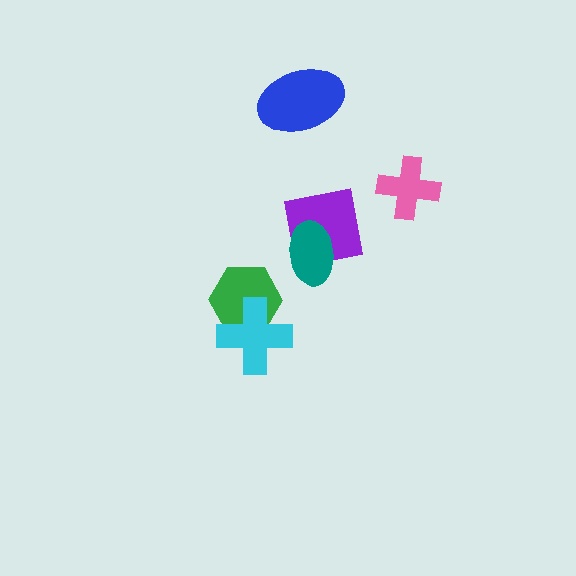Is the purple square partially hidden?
Yes, it is partially covered by another shape.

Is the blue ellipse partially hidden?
No, no other shape covers it.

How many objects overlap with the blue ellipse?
0 objects overlap with the blue ellipse.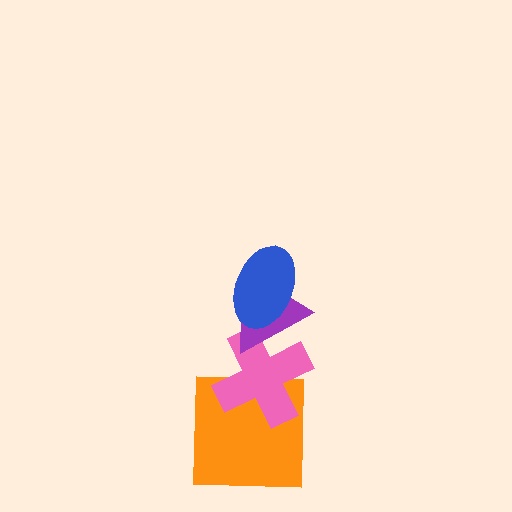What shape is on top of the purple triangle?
The blue ellipse is on top of the purple triangle.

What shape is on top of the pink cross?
The purple triangle is on top of the pink cross.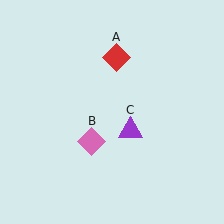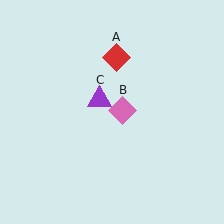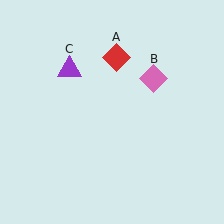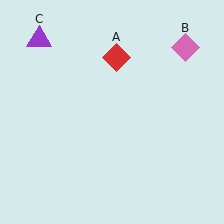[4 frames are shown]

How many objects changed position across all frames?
2 objects changed position: pink diamond (object B), purple triangle (object C).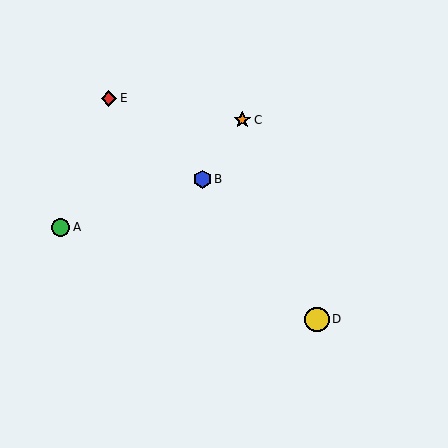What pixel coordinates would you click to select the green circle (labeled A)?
Click at (61, 227) to select the green circle A.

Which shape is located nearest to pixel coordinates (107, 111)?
The red diamond (labeled E) at (109, 98) is nearest to that location.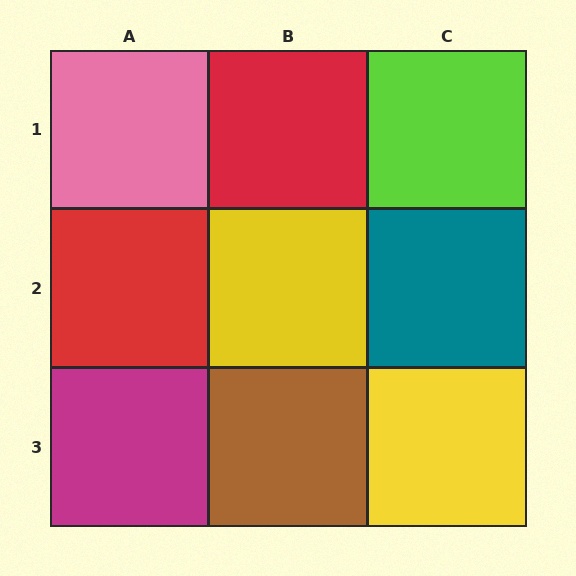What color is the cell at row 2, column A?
Red.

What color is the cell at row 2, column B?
Yellow.